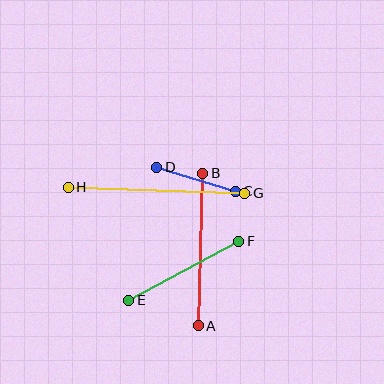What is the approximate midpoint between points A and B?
The midpoint is at approximately (201, 249) pixels.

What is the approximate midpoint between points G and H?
The midpoint is at approximately (156, 190) pixels.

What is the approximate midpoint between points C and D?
The midpoint is at approximately (196, 179) pixels.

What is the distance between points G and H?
The distance is approximately 176 pixels.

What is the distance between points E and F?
The distance is approximately 125 pixels.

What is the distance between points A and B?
The distance is approximately 153 pixels.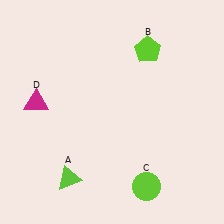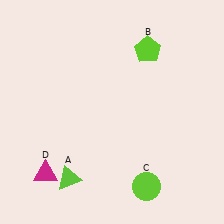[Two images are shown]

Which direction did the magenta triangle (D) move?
The magenta triangle (D) moved down.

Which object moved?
The magenta triangle (D) moved down.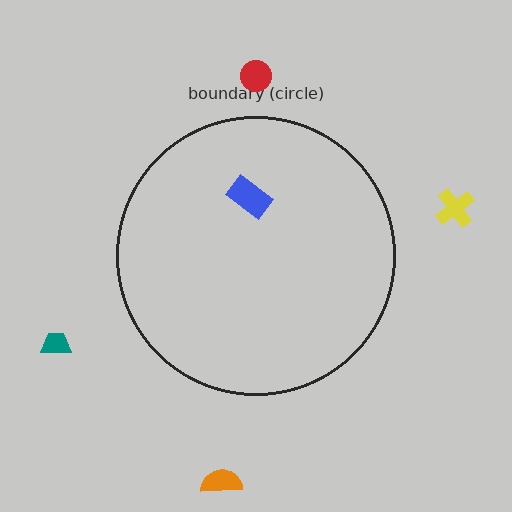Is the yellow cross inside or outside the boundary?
Outside.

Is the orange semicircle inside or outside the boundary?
Outside.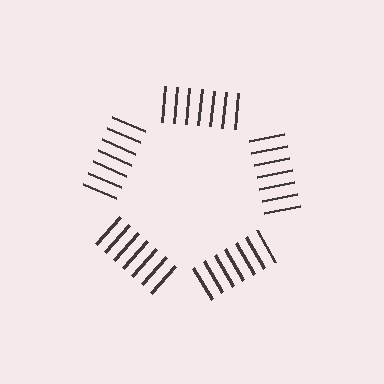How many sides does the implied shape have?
5 sides — the line-ends trace a pentagon.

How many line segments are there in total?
35 — 7 along each of the 5 edges.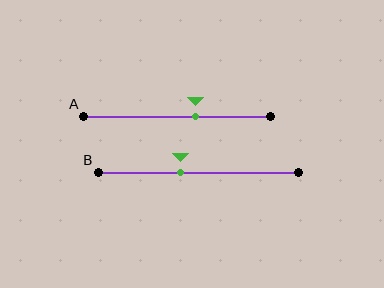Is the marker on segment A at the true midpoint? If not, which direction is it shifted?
No, the marker on segment A is shifted to the right by about 10% of the segment length.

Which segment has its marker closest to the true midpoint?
Segment B has its marker closest to the true midpoint.